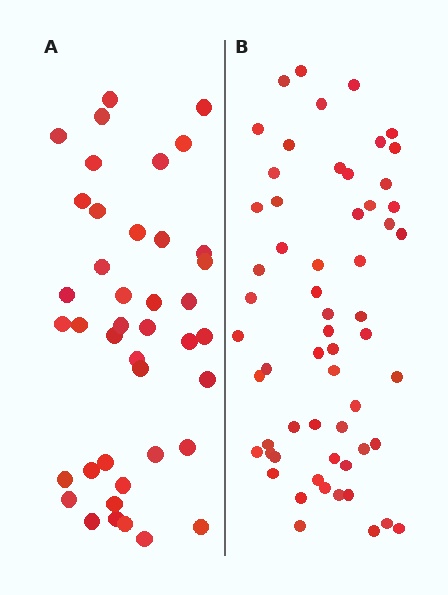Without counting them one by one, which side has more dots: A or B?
Region B (the right region) has more dots.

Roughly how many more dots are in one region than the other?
Region B has approximately 20 more dots than region A.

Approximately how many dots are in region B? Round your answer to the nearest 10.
About 60 dots. (The exact count is 59, which rounds to 60.)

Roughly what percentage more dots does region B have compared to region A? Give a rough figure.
About 45% more.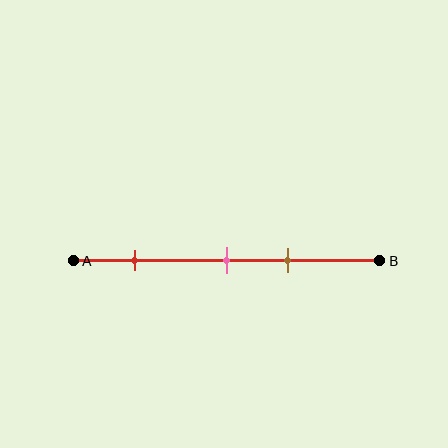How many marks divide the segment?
There are 3 marks dividing the segment.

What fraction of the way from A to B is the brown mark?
The brown mark is approximately 70% (0.7) of the way from A to B.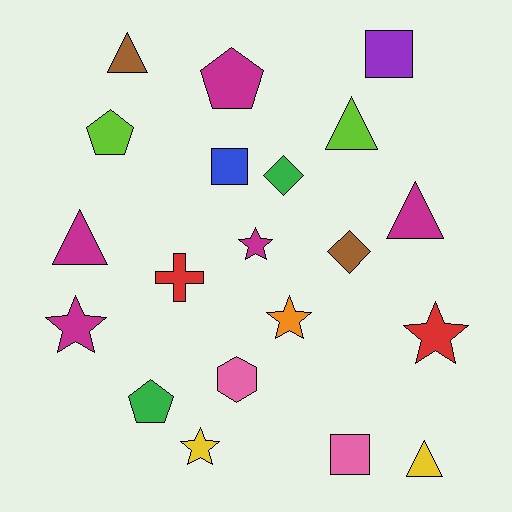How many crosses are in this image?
There is 1 cross.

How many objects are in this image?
There are 20 objects.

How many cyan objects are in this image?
There are no cyan objects.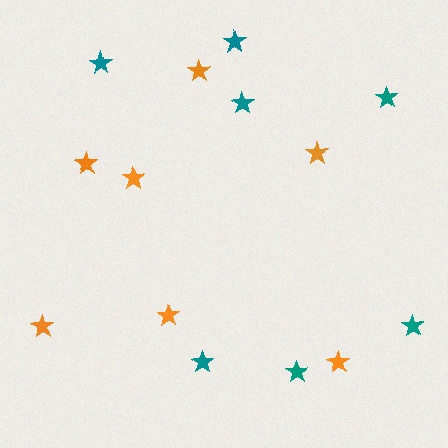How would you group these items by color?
There are 2 groups: one group of orange stars (7) and one group of teal stars (7).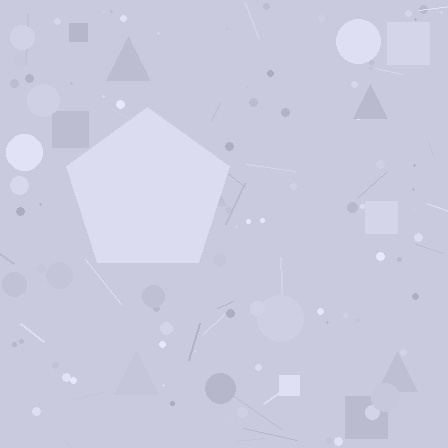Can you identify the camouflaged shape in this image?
The camouflaged shape is a pentagon.